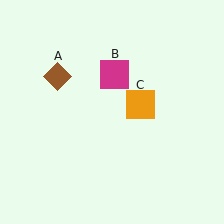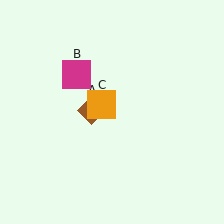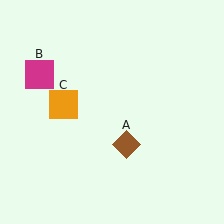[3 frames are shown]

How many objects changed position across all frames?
3 objects changed position: brown diamond (object A), magenta square (object B), orange square (object C).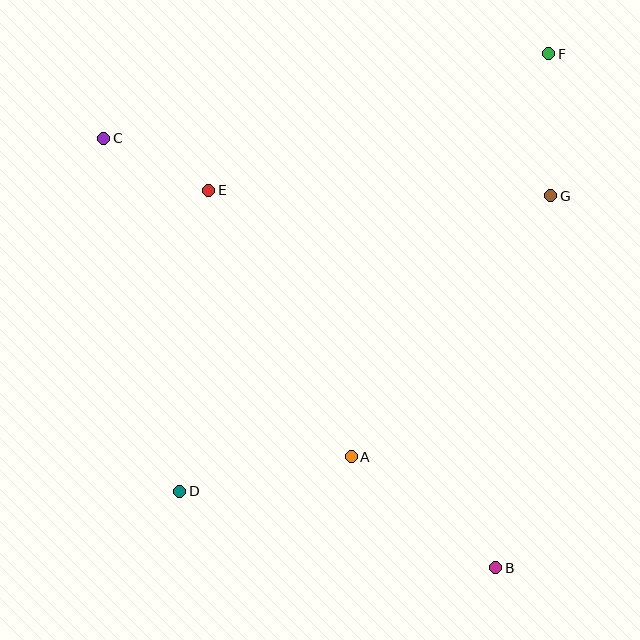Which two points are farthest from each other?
Points B and C are farthest from each other.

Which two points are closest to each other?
Points C and E are closest to each other.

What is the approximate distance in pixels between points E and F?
The distance between E and F is approximately 367 pixels.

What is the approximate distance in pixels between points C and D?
The distance between C and D is approximately 361 pixels.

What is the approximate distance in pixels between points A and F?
The distance between A and F is approximately 449 pixels.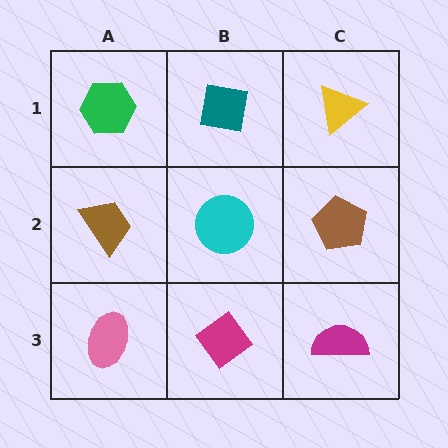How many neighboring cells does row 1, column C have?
2.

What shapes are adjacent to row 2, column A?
A green hexagon (row 1, column A), a pink ellipse (row 3, column A), a cyan circle (row 2, column B).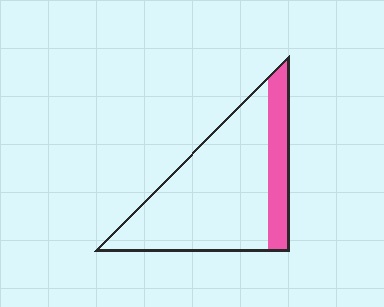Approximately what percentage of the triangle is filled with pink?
Approximately 20%.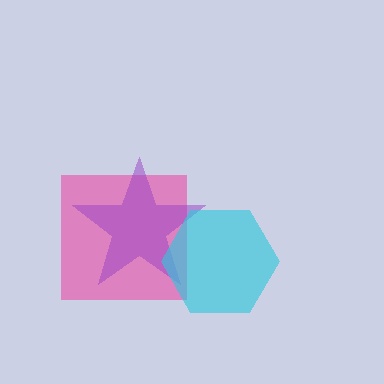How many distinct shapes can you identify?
There are 3 distinct shapes: a pink square, a purple star, a cyan hexagon.